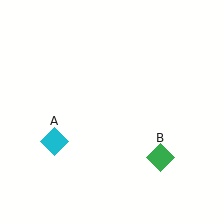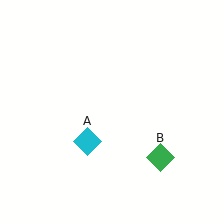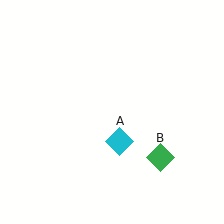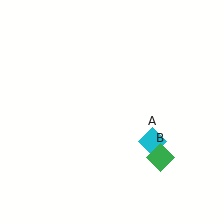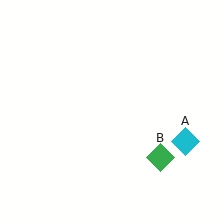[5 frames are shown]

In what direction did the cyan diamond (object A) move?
The cyan diamond (object A) moved right.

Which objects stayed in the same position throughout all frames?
Green diamond (object B) remained stationary.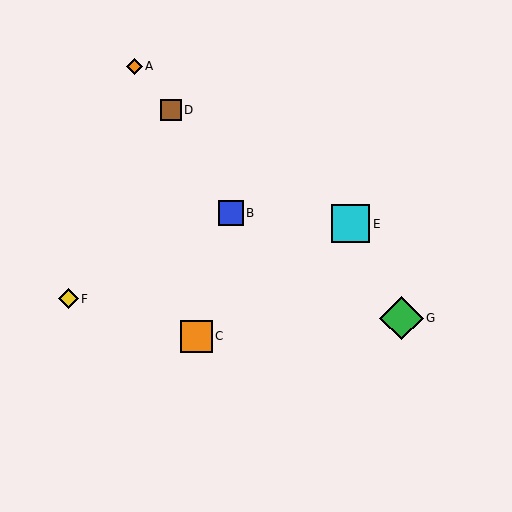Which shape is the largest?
The green diamond (labeled G) is the largest.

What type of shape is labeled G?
Shape G is a green diamond.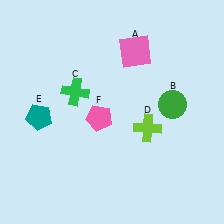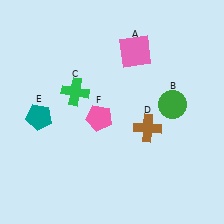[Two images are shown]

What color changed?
The cross (D) changed from lime in Image 1 to brown in Image 2.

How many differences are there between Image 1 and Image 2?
There is 1 difference between the two images.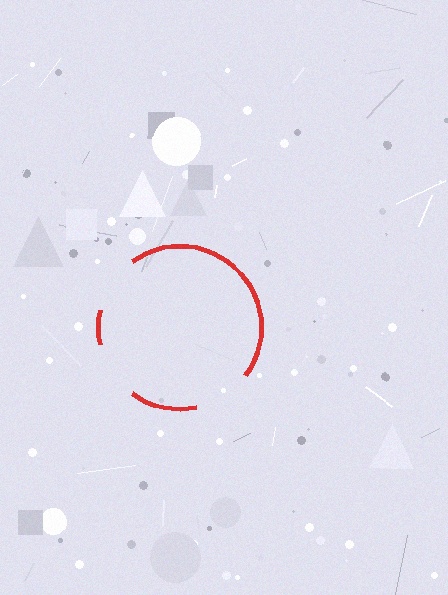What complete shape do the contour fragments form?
The contour fragments form a circle.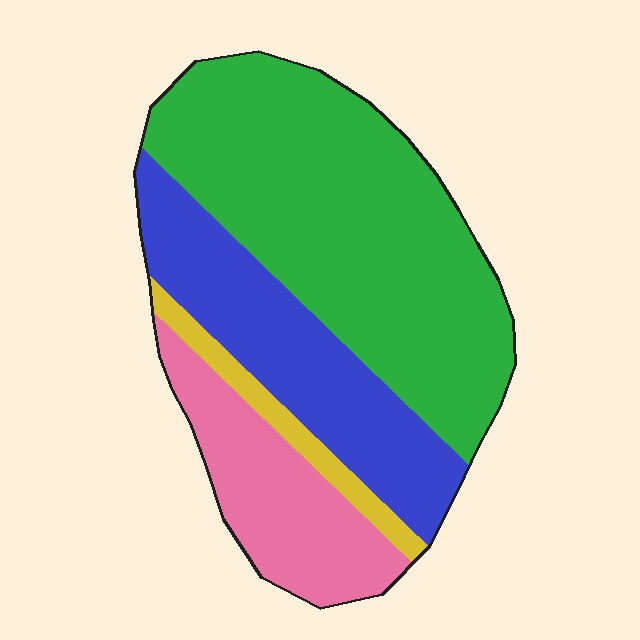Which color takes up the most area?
Green, at roughly 50%.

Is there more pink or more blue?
Blue.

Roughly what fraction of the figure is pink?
Pink takes up between a sixth and a third of the figure.